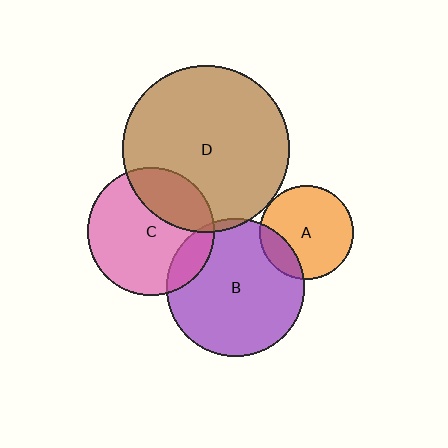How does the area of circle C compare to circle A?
Approximately 1.8 times.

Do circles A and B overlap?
Yes.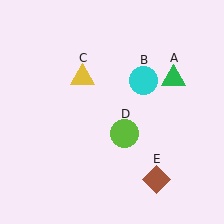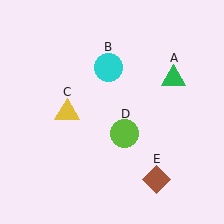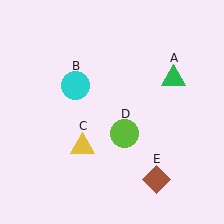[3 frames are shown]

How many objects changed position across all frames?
2 objects changed position: cyan circle (object B), yellow triangle (object C).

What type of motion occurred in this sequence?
The cyan circle (object B), yellow triangle (object C) rotated counterclockwise around the center of the scene.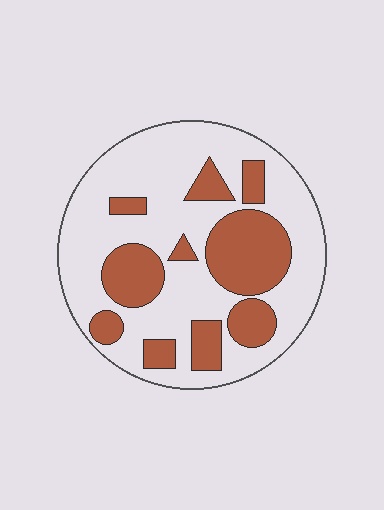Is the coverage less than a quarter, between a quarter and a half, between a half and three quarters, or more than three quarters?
Between a quarter and a half.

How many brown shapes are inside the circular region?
10.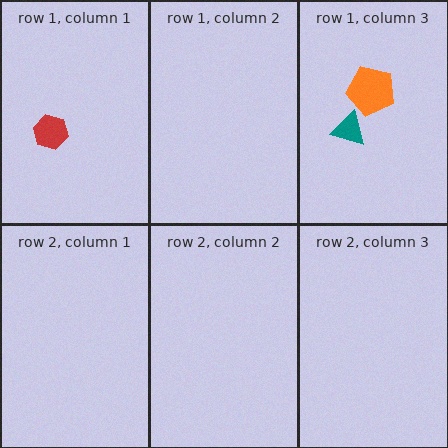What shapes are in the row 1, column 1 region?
The red hexagon.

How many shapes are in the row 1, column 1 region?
1.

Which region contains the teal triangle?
The row 1, column 3 region.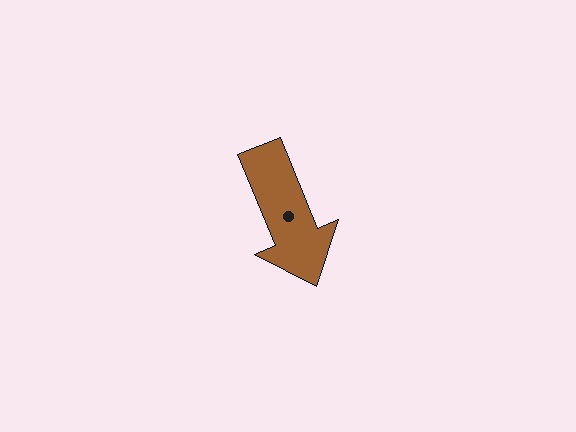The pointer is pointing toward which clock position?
Roughly 5 o'clock.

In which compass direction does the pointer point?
South.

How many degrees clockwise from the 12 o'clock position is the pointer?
Approximately 158 degrees.